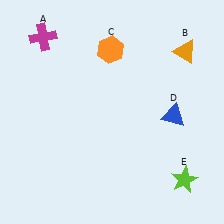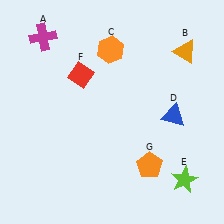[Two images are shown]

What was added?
A red diamond (F), an orange pentagon (G) were added in Image 2.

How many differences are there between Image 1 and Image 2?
There are 2 differences between the two images.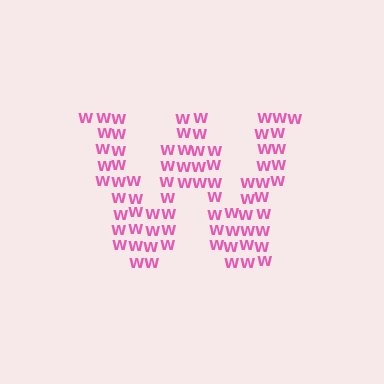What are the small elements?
The small elements are letter W's.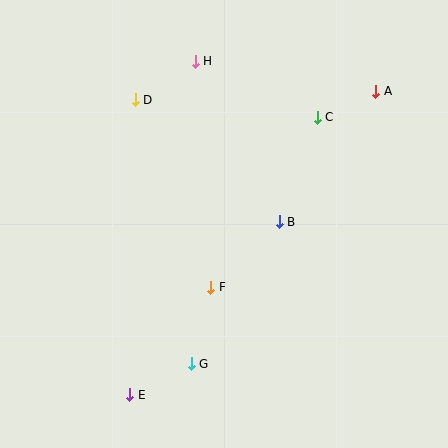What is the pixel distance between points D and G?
The distance between D and G is 270 pixels.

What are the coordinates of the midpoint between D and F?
The midpoint between D and F is at (173, 194).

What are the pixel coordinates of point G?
Point G is at (191, 364).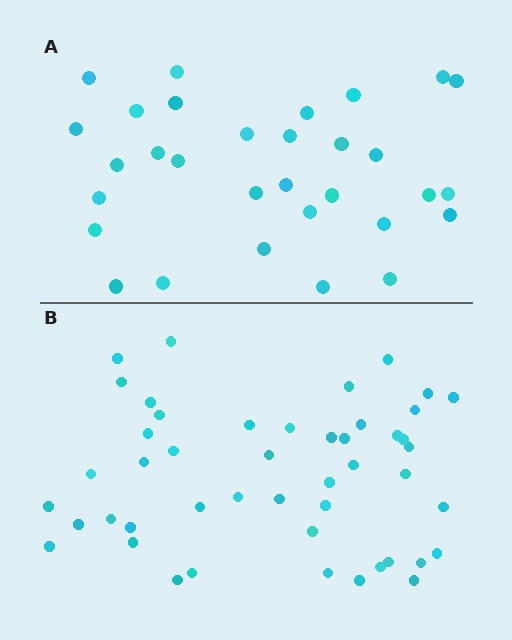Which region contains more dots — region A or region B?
Region B (the bottom region) has more dots.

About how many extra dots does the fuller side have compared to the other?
Region B has approximately 15 more dots than region A.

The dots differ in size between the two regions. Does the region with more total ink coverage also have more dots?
No. Region A has more total ink coverage because its dots are larger, but region B actually contains more individual dots. Total area can be misleading — the number of items is what matters here.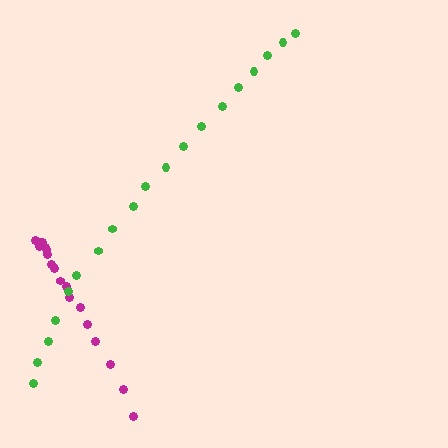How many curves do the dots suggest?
There are 2 distinct paths.